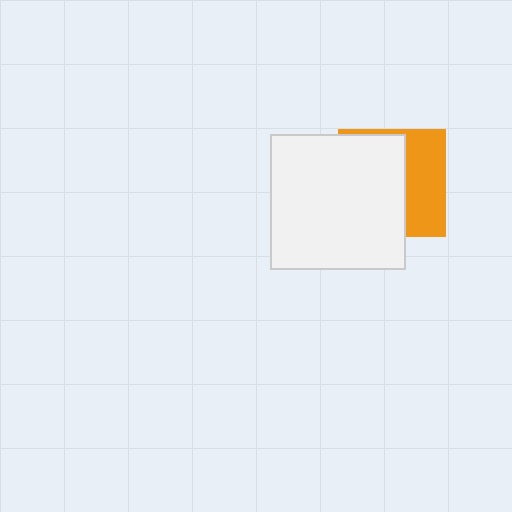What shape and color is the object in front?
The object in front is a white square.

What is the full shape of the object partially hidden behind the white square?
The partially hidden object is an orange square.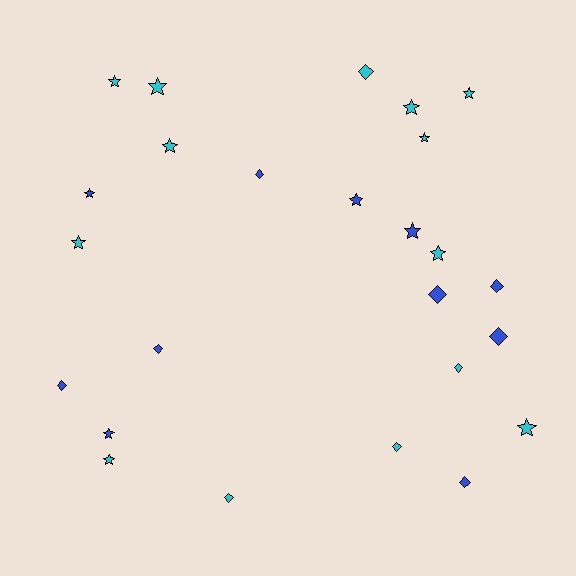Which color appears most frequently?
Cyan, with 14 objects.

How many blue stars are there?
There are 4 blue stars.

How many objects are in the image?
There are 25 objects.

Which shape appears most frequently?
Star, with 14 objects.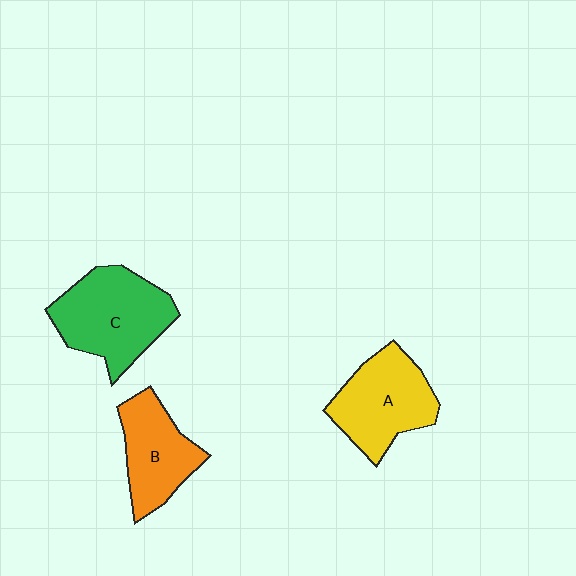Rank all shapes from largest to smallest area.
From largest to smallest: C (green), A (yellow), B (orange).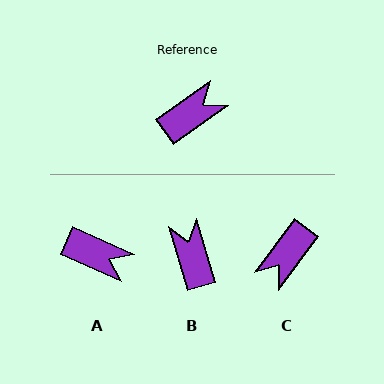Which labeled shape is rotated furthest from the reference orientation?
C, about 162 degrees away.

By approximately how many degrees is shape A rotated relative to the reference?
Approximately 59 degrees clockwise.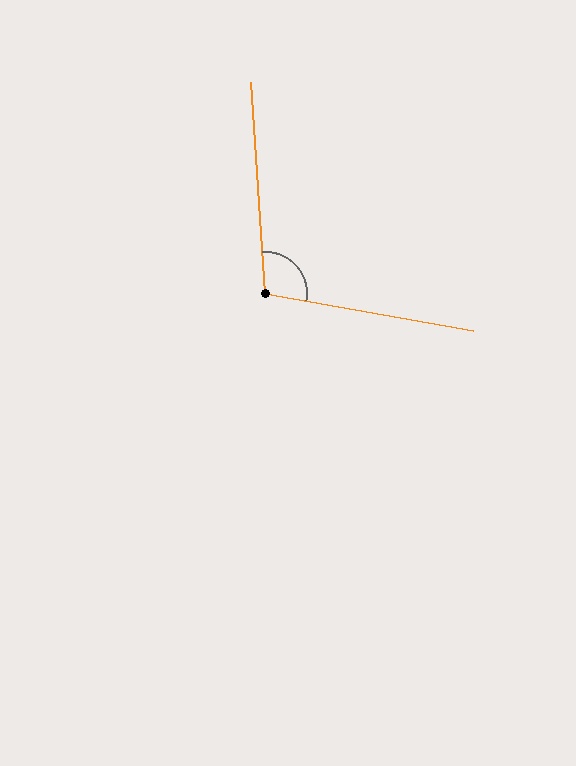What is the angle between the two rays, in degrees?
Approximately 104 degrees.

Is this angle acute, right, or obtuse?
It is obtuse.